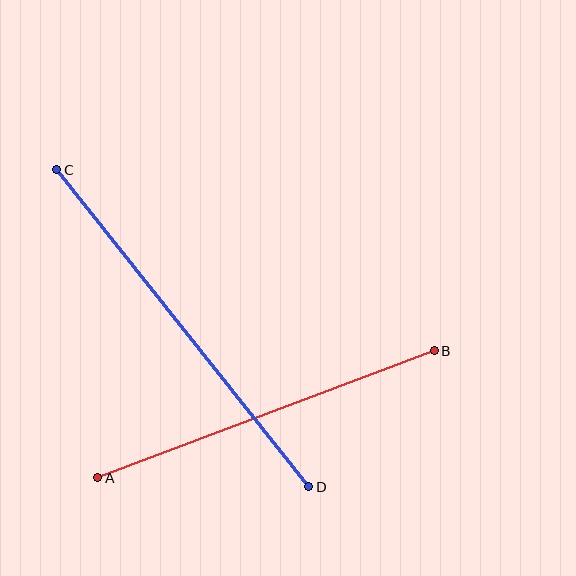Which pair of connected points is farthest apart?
Points C and D are farthest apart.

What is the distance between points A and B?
The distance is approximately 360 pixels.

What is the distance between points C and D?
The distance is approximately 405 pixels.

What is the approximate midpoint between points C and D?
The midpoint is at approximately (183, 328) pixels.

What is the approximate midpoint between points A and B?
The midpoint is at approximately (266, 414) pixels.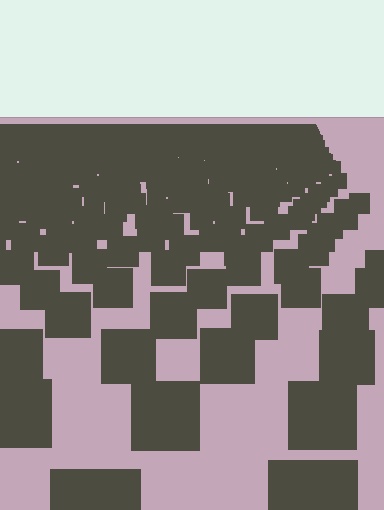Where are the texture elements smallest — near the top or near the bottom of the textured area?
Near the top.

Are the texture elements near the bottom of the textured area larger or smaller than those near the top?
Larger. Near the bottom, elements are closer to the viewer and appear at a bigger on-screen size.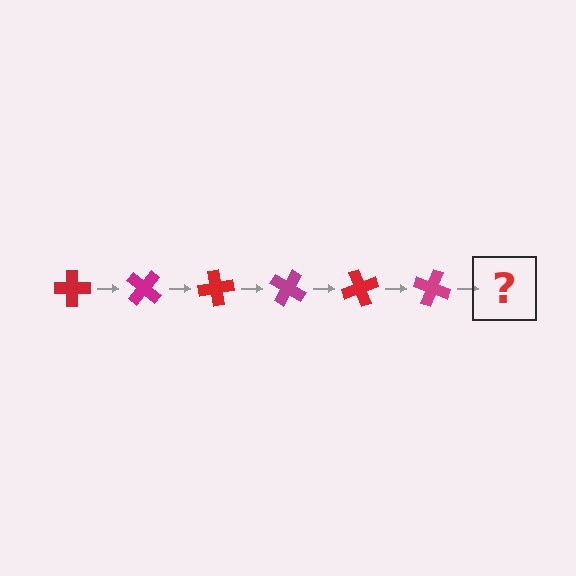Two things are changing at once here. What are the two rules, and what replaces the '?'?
The two rules are that it rotates 40 degrees each step and the color cycles through red and magenta. The '?' should be a red cross, rotated 240 degrees from the start.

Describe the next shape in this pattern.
It should be a red cross, rotated 240 degrees from the start.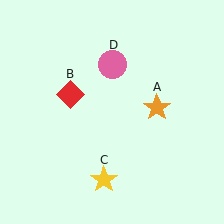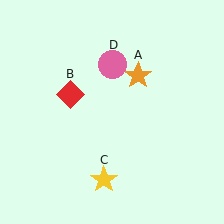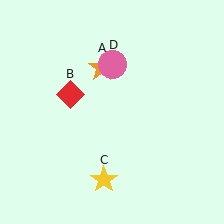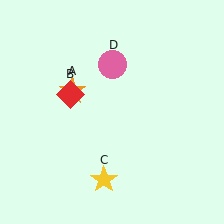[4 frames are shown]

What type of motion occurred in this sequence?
The orange star (object A) rotated counterclockwise around the center of the scene.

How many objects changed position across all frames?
1 object changed position: orange star (object A).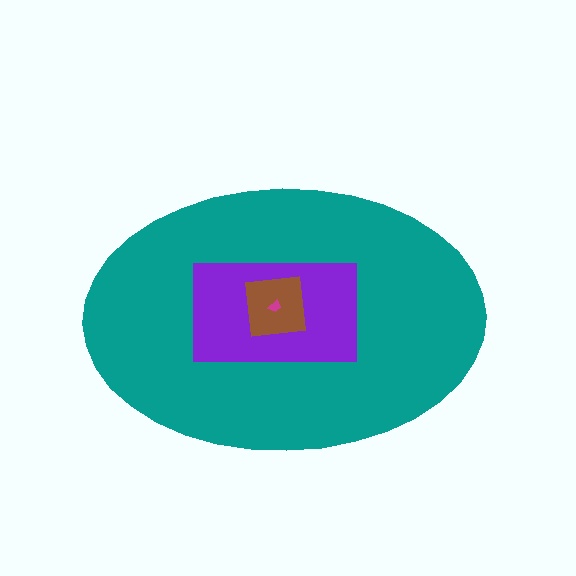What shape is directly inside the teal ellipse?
The purple rectangle.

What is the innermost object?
The magenta trapezoid.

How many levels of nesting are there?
4.